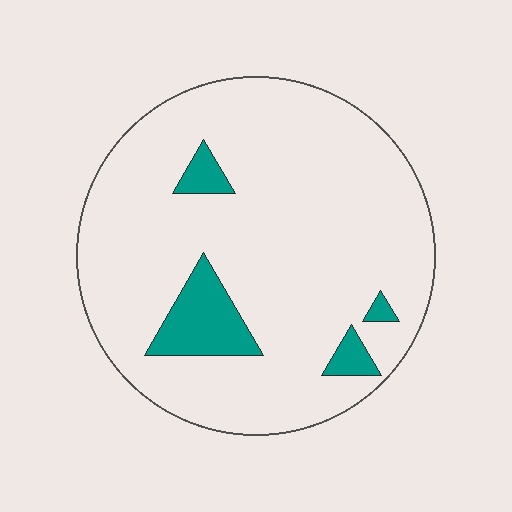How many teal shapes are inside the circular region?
4.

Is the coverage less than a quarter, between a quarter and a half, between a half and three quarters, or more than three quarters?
Less than a quarter.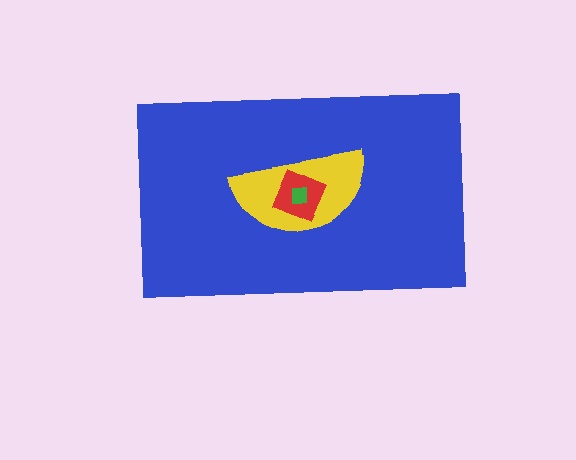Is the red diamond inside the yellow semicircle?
Yes.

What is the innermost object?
The green square.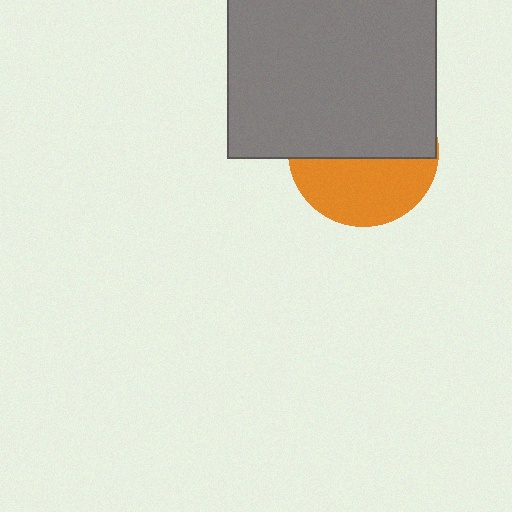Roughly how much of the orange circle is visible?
A small part of it is visible (roughly 43%).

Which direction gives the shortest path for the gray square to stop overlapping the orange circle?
Moving up gives the shortest separation.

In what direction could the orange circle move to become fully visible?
The orange circle could move down. That would shift it out from behind the gray square entirely.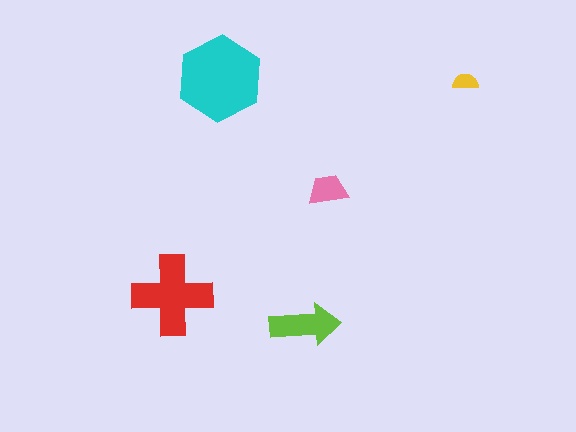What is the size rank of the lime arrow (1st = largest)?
3rd.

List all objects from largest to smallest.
The cyan hexagon, the red cross, the lime arrow, the pink trapezoid, the yellow semicircle.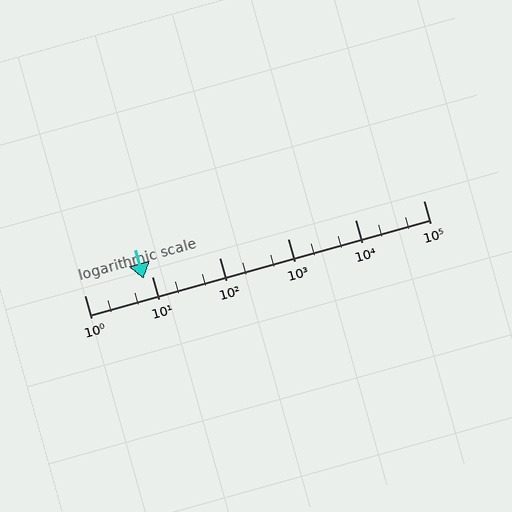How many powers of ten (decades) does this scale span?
The scale spans 5 decades, from 1 to 100000.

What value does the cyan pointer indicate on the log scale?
The pointer indicates approximately 7.5.